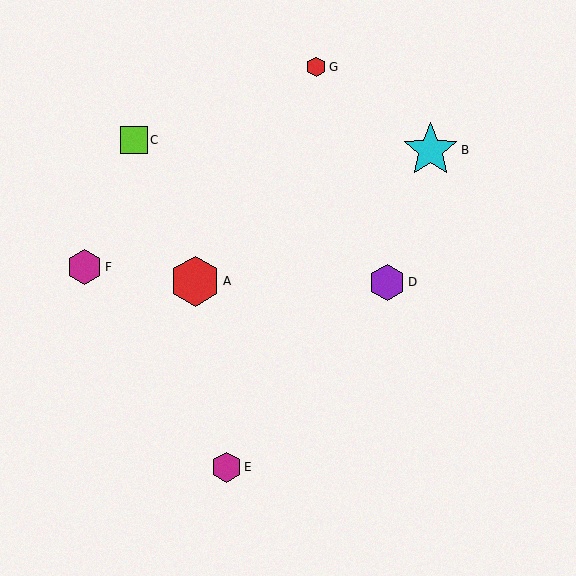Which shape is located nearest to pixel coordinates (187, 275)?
The red hexagon (labeled A) at (195, 281) is nearest to that location.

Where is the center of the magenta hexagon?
The center of the magenta hexagon is at (226, 467).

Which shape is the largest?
The cyan star (labeled B) is the largest.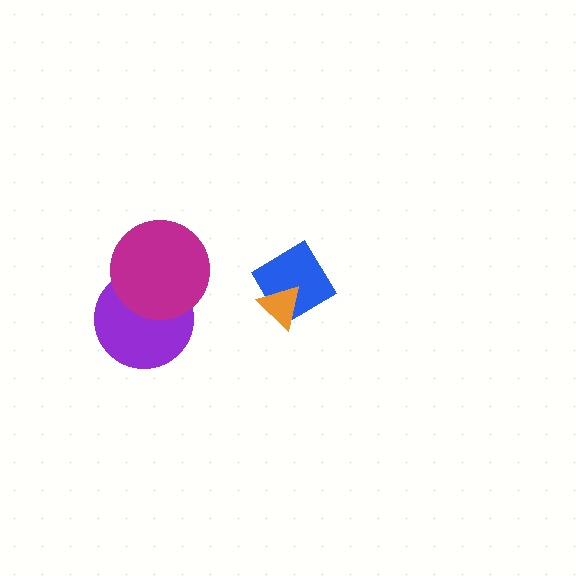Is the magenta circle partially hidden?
No, no other shape covers it.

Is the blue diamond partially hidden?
Yes, it is partially covered by another shape.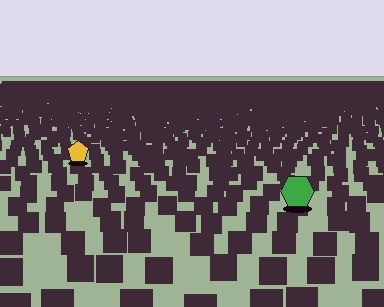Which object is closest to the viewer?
The green hexagon is closest. The texture marks near it are larger and more spread out.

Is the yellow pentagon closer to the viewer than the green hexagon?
No. The green hexagon is closer — you can tell from the texture gradient: the ground texture is coarser near it.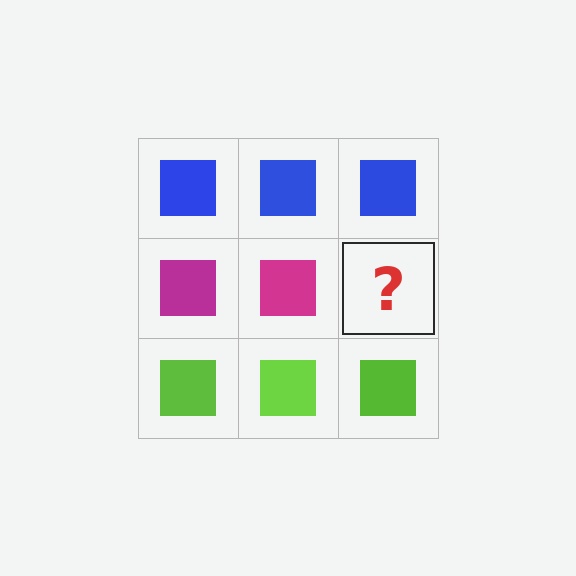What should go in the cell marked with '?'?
The missing cell should contain a magenta square.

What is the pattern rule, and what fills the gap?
The rule is that each row has a consistent color. The gap should be filled with a magenta square.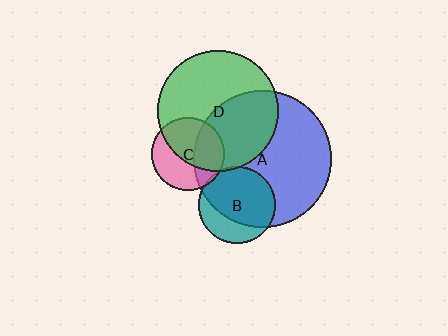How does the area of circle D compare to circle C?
Approximately 2.8 times.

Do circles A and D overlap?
Yes.